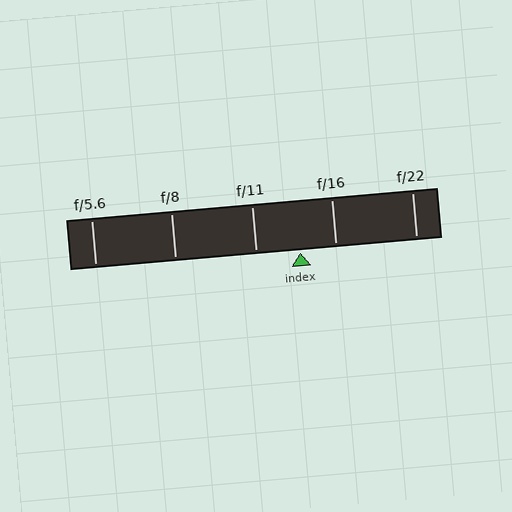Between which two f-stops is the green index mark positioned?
The index mark is between f/11 and f/16.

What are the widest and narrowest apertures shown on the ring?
The widest aperture shown is f/5.6 and the narrowest is f/22.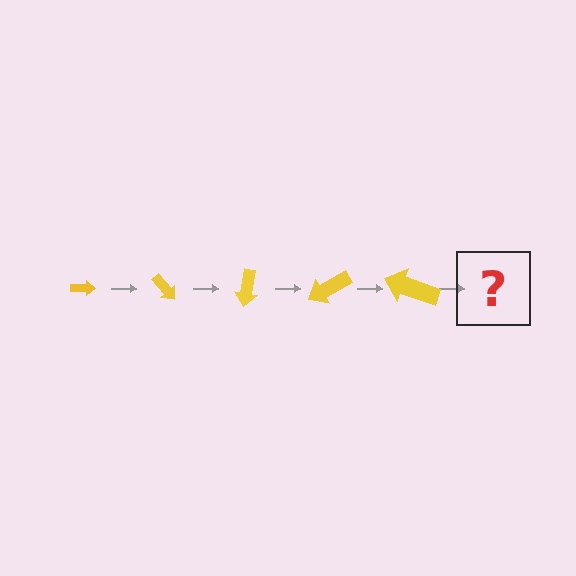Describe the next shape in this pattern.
It should be an arrow, larger than the previous one and rotated 250 degrees from the start.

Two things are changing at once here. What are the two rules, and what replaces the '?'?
The two rules are that the arrow grows larger each step and it rotates 50 degrees each step. The '?' should be an arrow, larger than the previous one and rotated 250 degrees from the start.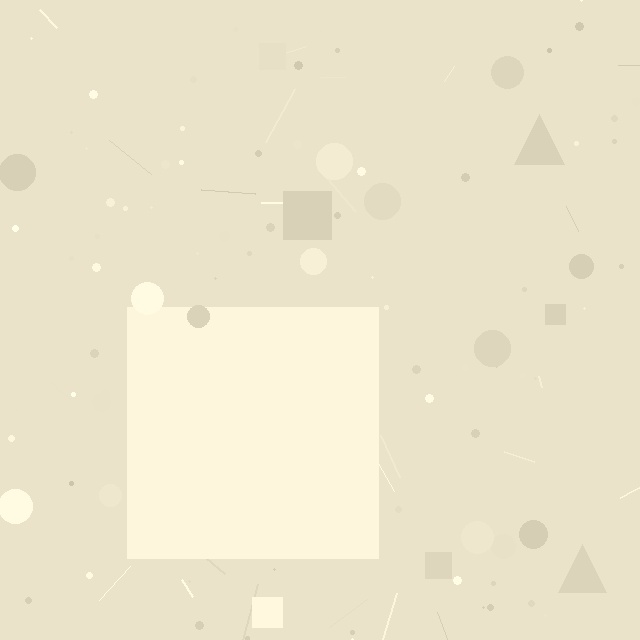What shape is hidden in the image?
A square is hidden in the image.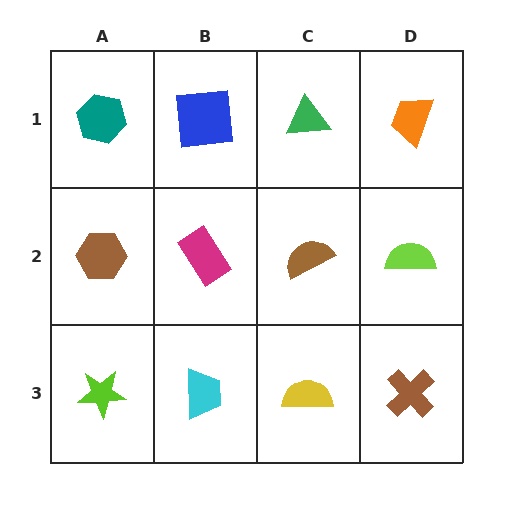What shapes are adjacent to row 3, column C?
A brown semicircle (row 2, column C), a cyan trapezoid (row 3, column B), a brown cross (row 3, column D).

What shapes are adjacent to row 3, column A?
A brown hexagon (row 2, column A), a cyan trapezoid (row 3, column B).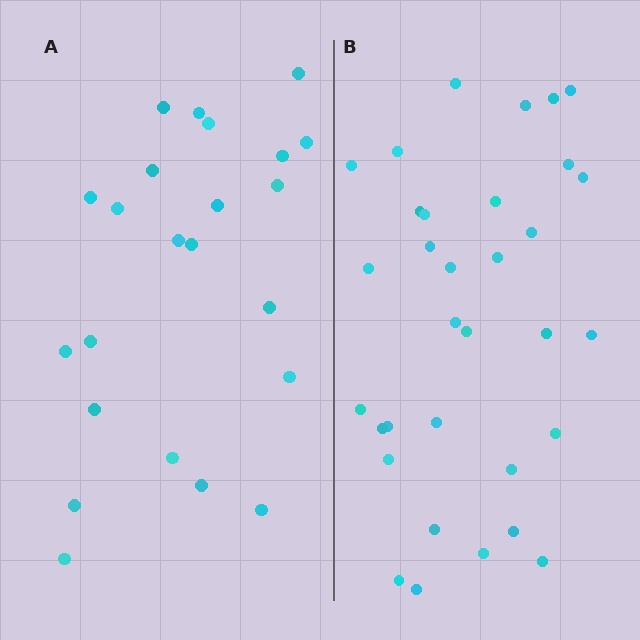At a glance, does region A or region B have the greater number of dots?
Region B (the right region) has more dots.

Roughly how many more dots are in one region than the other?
Region B has roughly 10 or so more dots than region A.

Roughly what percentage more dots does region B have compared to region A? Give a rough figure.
About 45% more.